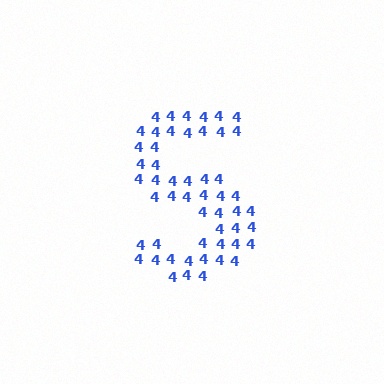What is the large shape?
The large shape is the letter S.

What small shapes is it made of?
It is made of small digit 4's.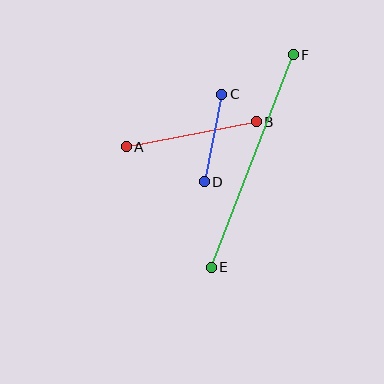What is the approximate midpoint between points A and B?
The midpoint is at approximately (191, 134) pixels.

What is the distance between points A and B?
The distance is approximately 132 pixels.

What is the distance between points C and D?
The distance is approximately 89 pixels.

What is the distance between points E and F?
The distance is approximately 228 pixels.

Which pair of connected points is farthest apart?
Points E and F are farthest apart.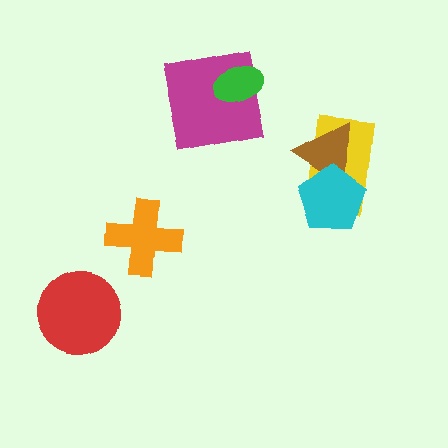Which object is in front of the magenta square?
The green ellipse is in front of the magenta square.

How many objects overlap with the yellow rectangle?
2 objects overlap with the yellow rectangle.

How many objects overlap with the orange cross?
0 objects overlap with the orange cross.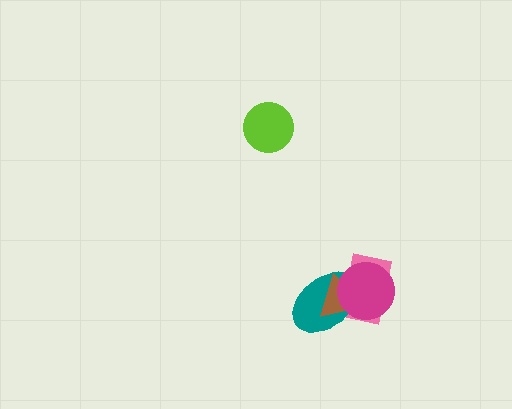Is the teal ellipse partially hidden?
Yes, it is partially covered by another shape.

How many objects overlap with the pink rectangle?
3 objects overlap with the pink rectangle.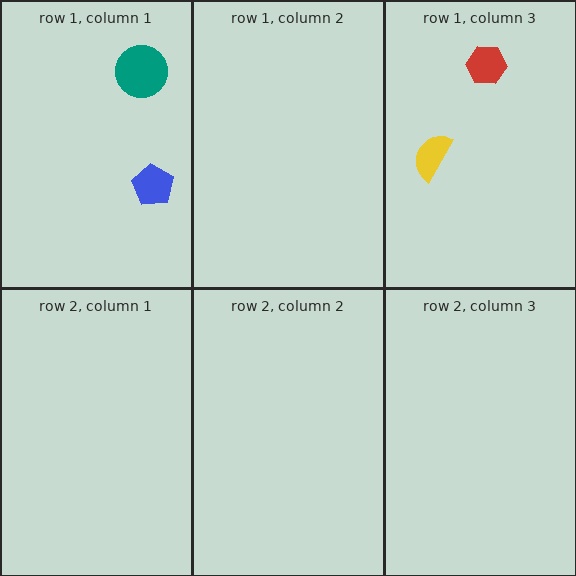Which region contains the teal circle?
The row 1, column 1 region.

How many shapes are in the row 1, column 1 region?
2.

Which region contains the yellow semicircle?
The row 1, column 3 region.